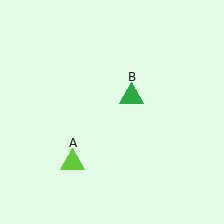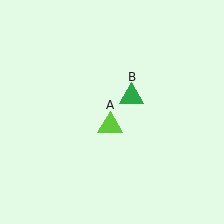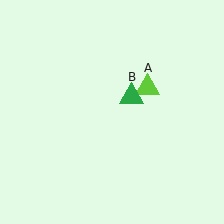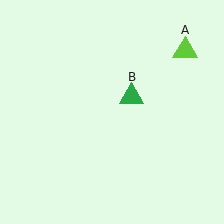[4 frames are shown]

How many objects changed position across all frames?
1 object changed position: lime triangle (object A).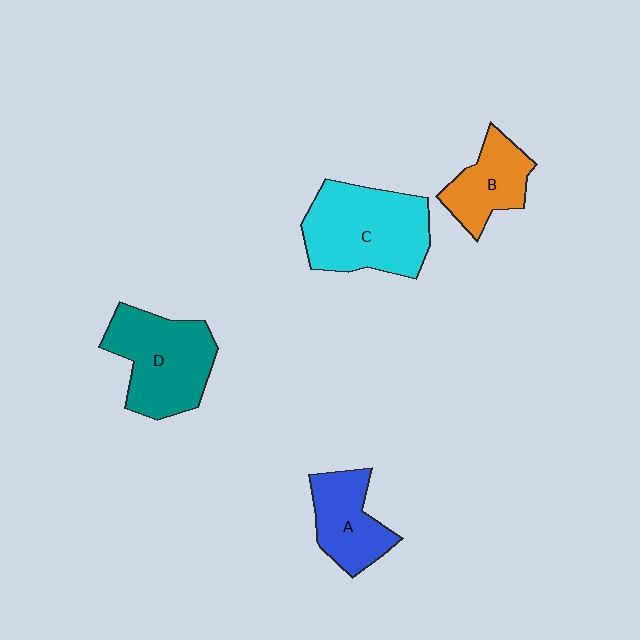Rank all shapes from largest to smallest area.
From largest to smallest: C (cyan), D (teal), A (blue), B (orange).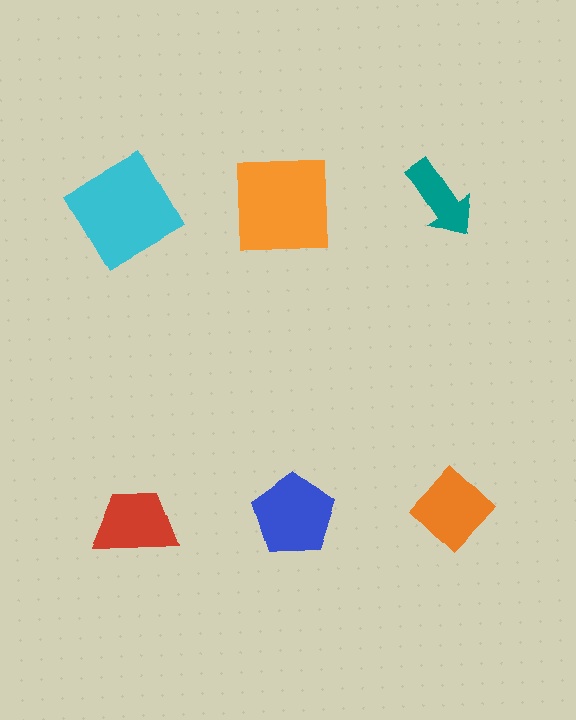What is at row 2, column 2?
A blue pentagon.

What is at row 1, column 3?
A teal arrow.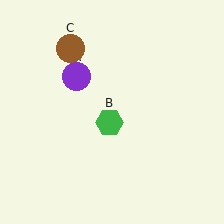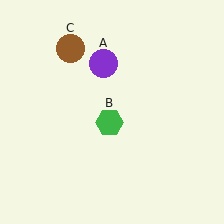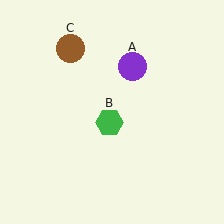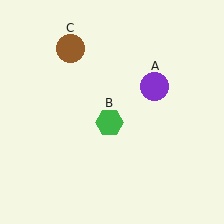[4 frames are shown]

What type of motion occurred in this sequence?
The purple circle (object A) rotated clockwise around the center of the scene.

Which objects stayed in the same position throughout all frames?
Green hexagon (object B) and brown circle (object C) remained stationary.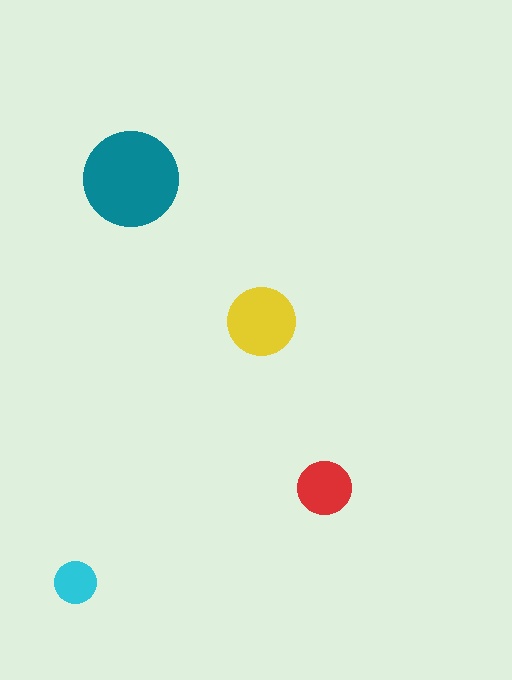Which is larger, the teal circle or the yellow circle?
The teal one.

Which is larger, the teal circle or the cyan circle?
The teal one.